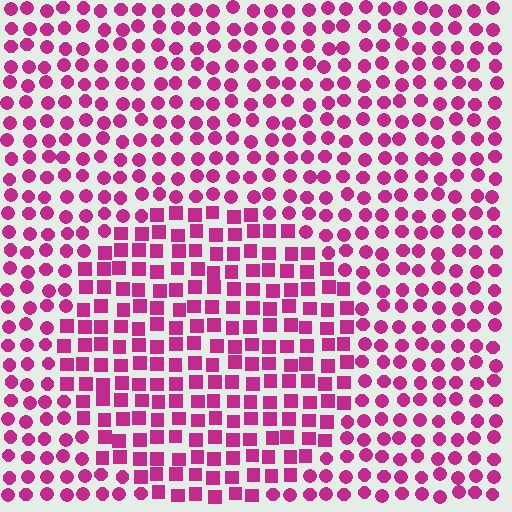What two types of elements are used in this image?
The image uses squares inside the circle region and circles outside it.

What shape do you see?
I see a circle.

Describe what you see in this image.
The image is filled with small magenta elements arranged in a uniform grid. A circle-shaped region contains squares, while the surrounding area contains circles. The boundary is defined purely by the change in element shape.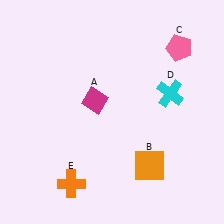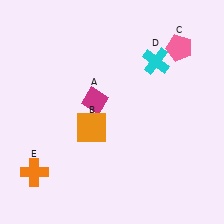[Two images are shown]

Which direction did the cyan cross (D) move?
The cyan cross (D) moved up.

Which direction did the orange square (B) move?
The orange square (B) moved left.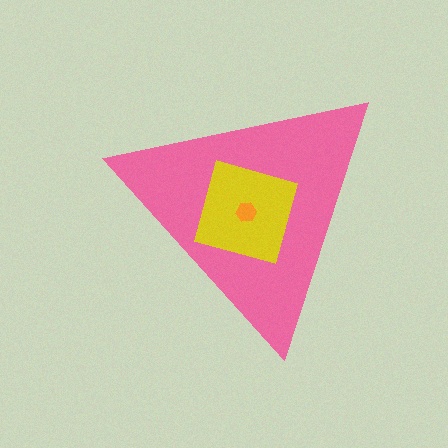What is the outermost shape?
The pink triangle.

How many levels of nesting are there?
3.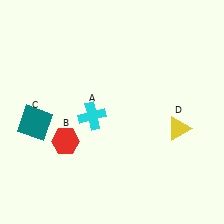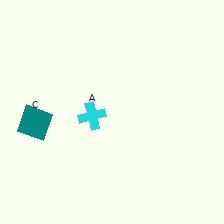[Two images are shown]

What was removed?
The red hexagon (B), the yellow triangle (D) were removed in Image 2.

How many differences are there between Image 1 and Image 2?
There are 2 differences between the two images.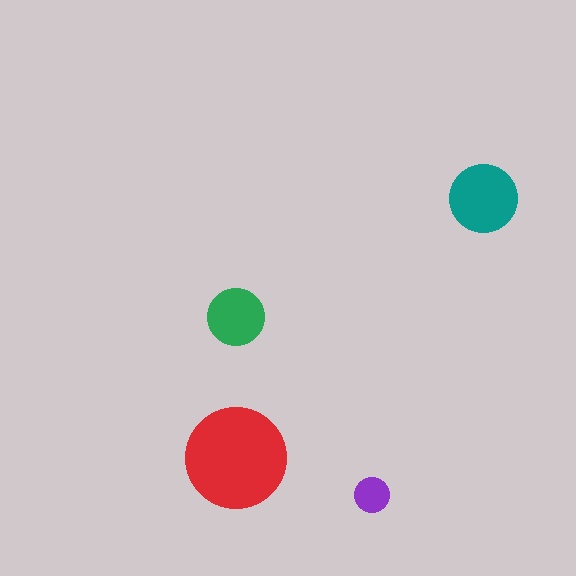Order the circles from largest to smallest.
the red one, the teal one, the green one, the purple one.